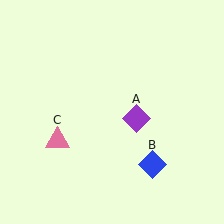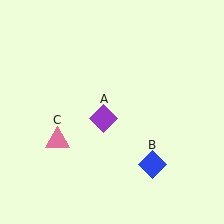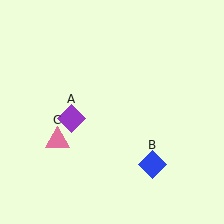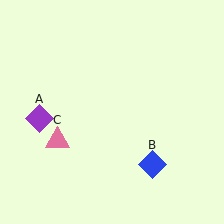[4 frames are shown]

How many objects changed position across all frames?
1 object changed position: purple diamond (object A).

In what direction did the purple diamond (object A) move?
The purple diamond (object A) moved left.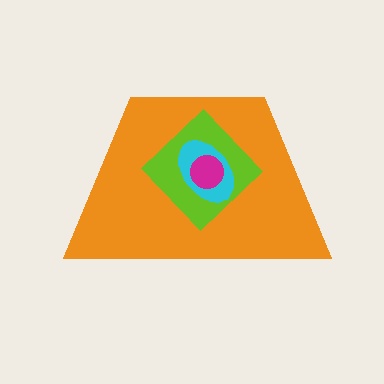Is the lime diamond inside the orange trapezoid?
Yes.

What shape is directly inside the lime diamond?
The cyan ellipse.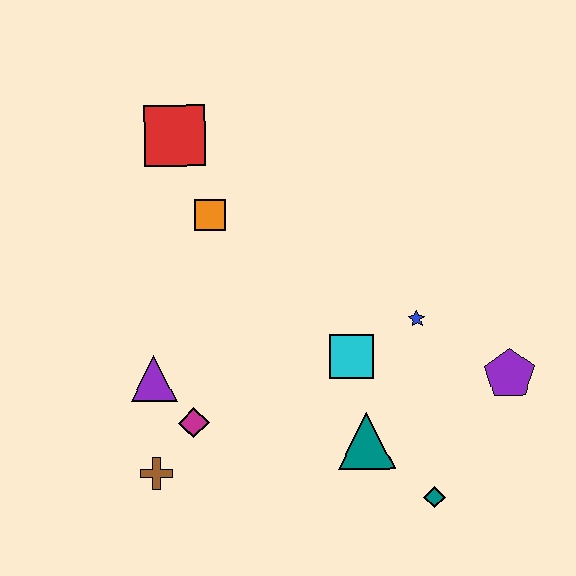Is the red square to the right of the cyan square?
No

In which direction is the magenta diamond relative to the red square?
The magenta diamond is below the red square.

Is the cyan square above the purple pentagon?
Yes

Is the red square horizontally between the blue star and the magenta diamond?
No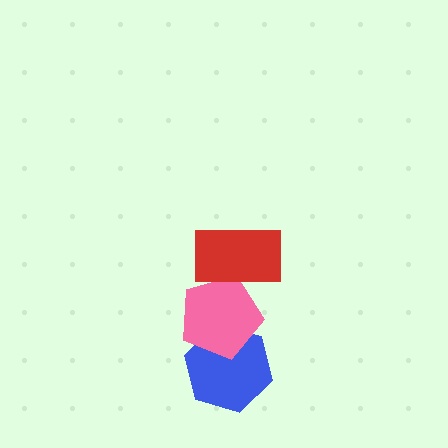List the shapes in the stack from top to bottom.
From top to bottom: the red rectangle, the pink pentagon, the blue hexagon.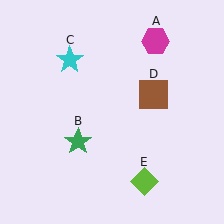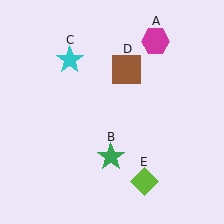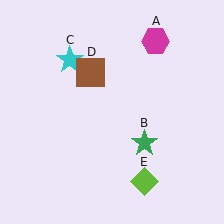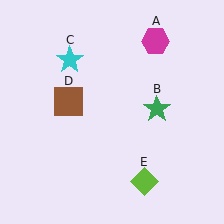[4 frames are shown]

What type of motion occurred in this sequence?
The green star (object B), brown square (object D) rotated counterclockwise around the center of the scene.